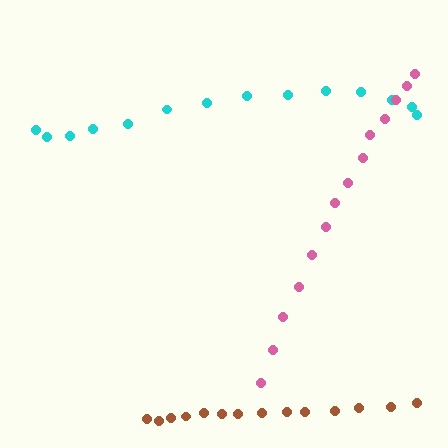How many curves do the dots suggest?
There are 3 distinct paths.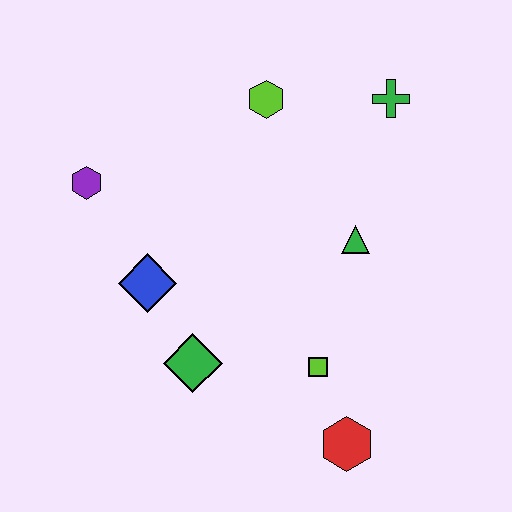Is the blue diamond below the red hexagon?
No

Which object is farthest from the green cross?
The red hexagon is farthest from the green cross.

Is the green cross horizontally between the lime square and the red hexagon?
No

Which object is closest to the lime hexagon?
The green cross is closest to the lime hexagon.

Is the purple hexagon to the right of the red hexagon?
No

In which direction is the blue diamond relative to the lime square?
The blue diamond is to the left of the lime square.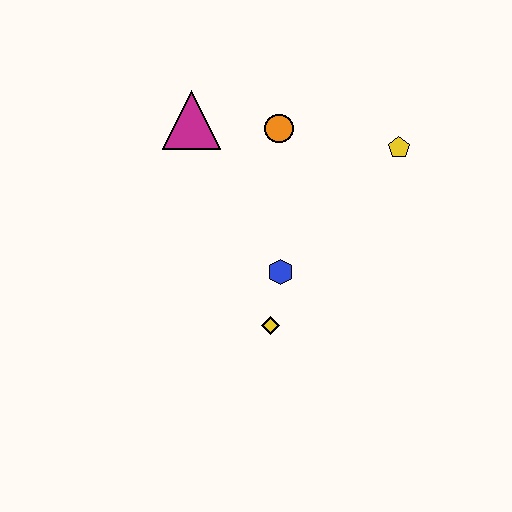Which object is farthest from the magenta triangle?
The yellow diamond is farthest from the magenta triangle.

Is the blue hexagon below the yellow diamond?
No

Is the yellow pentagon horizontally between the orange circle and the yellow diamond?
No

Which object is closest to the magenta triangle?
The orange circle is closest to the magenta triangle.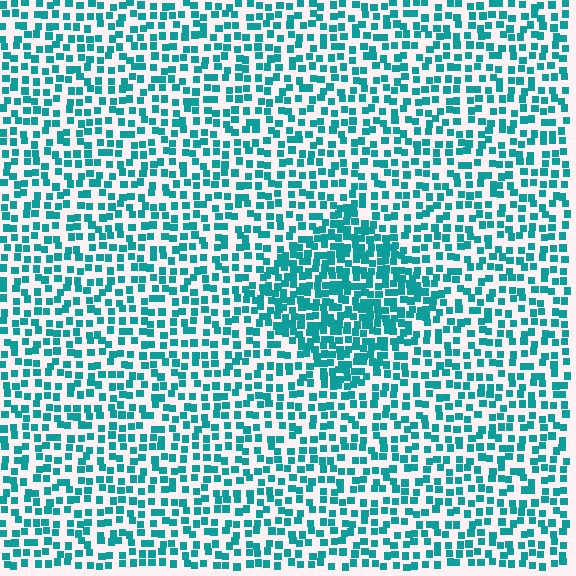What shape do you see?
I see a diamond.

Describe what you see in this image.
The image contains small teal elements arranged at two different densities. A diamond-shaped region is visible where the elements are more densely packed than the surrounding area.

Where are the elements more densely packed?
The elements are more densely packed inside the diamond boundary.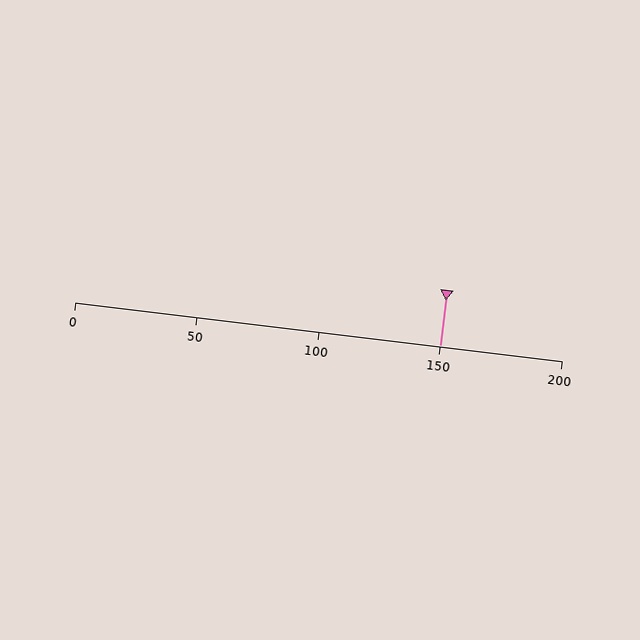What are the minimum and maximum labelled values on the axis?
The axis runs from 0 to 200.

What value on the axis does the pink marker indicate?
The marker indicates approximately 150.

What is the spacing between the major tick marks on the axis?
The major ticks are spaced 50 apart.